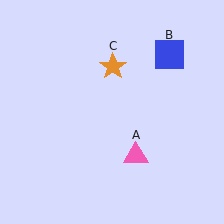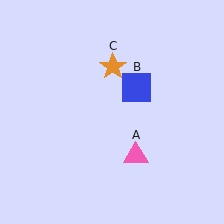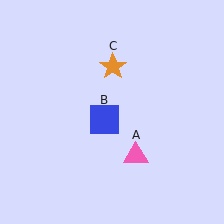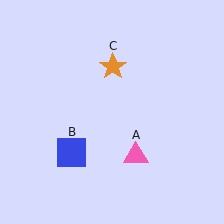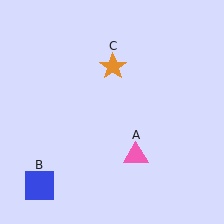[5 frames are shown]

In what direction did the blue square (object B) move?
The blue square (object B) moved down and to the left.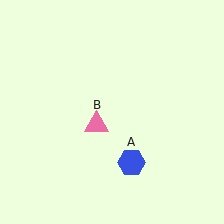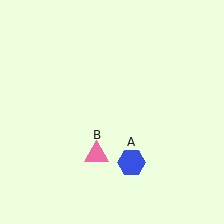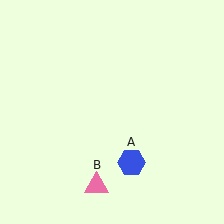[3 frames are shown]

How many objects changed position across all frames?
1 object changed position: pink triangle (object B).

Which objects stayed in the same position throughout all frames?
Blue hexagon (object A) remained stationary.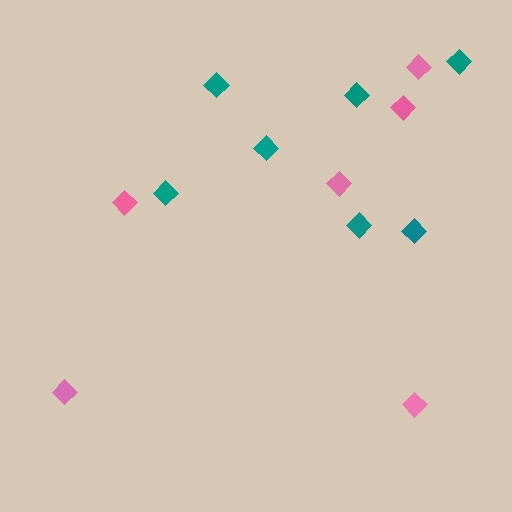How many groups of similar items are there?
There are 2 groups: one group of pink diamonds (6) and one group of teal diamonds (7).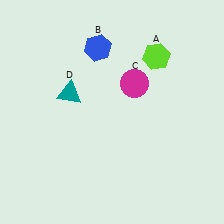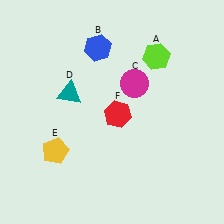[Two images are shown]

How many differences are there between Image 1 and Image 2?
There are 2 differences between the two images.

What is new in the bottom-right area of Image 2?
A red hexagon (F) was added in the bottom-right area of Image 2.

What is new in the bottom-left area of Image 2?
A yellow pentagon (E) was added in the bottom-left area of Image 2.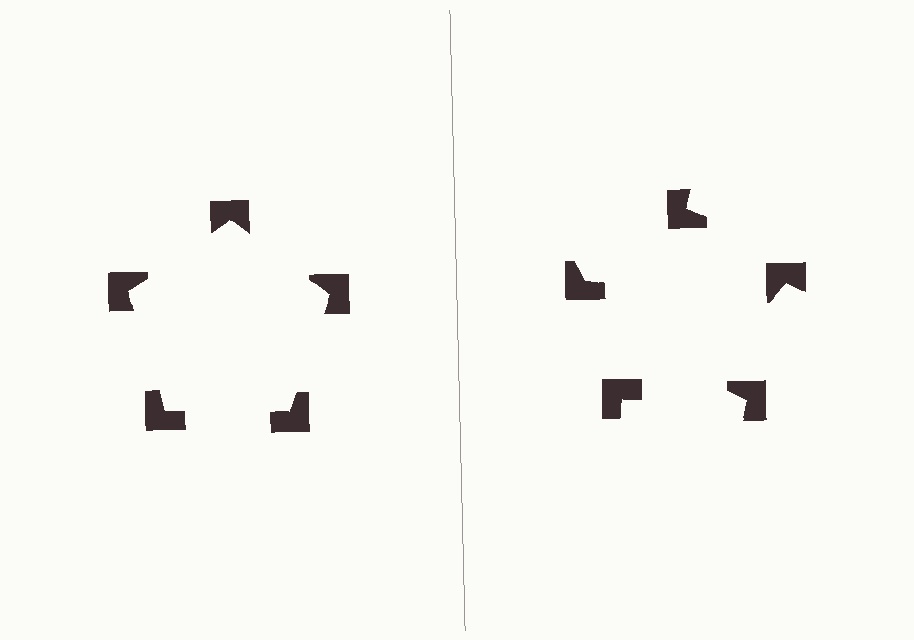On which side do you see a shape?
An illusory pentagon appears on the left side. On the right side the wedge cuts are rotated, so no coherent shape forms.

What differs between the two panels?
The notched squares are positioned identically on both sides; only the wedge orientations differ. On the left they align to a pentagon; on the right they are misaligned.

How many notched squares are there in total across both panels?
10 — 5 on each side.